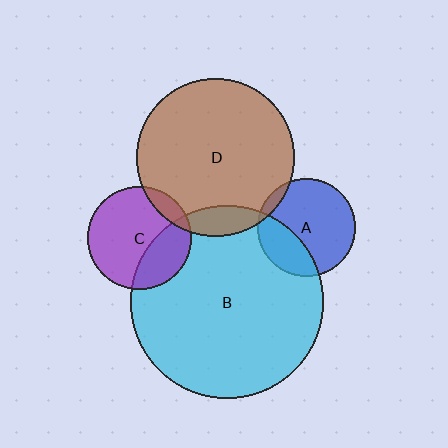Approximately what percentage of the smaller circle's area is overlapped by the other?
Approximately 10%.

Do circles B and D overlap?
Yes.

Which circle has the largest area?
Circle B (cyan).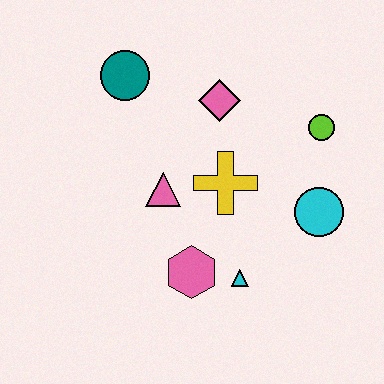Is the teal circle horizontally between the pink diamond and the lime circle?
No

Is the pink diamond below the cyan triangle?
No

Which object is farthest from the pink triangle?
The lime circle is farthest from the pink triangle.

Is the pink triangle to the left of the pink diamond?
Yes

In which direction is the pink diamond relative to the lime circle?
The pink diamond is to the left of the lime circle.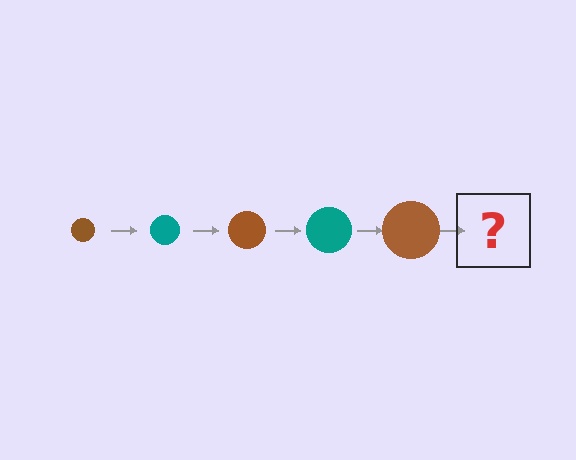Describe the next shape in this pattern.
It should be a teal circle, larger than the previous one.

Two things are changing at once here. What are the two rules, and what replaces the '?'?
The two rules are that the circle grows larger each step and the color cycles through brown and teal. The '?' should be a teal circle, larger than the previous one.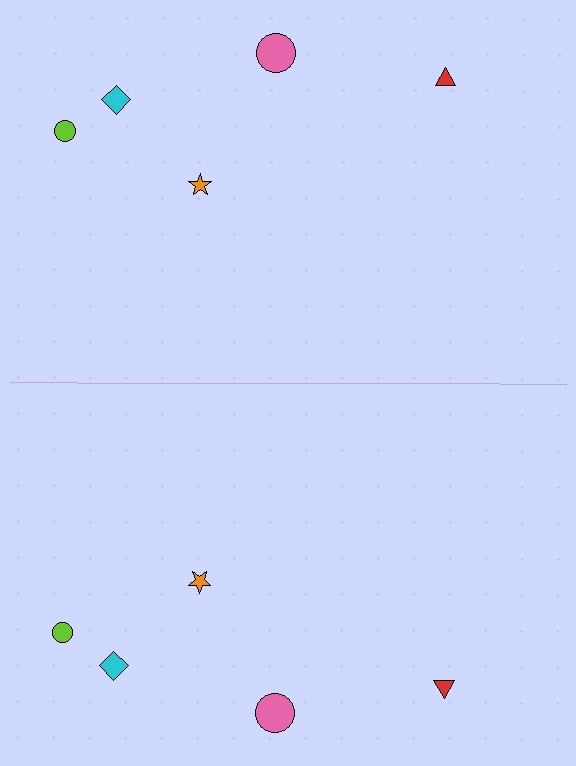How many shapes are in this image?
There are 10 shapes in this image.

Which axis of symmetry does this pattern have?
The pattern has a horizontal axis of symmetry running through the center of the image.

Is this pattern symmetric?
Yes, this pattern has bilateral (reflection) symmetry.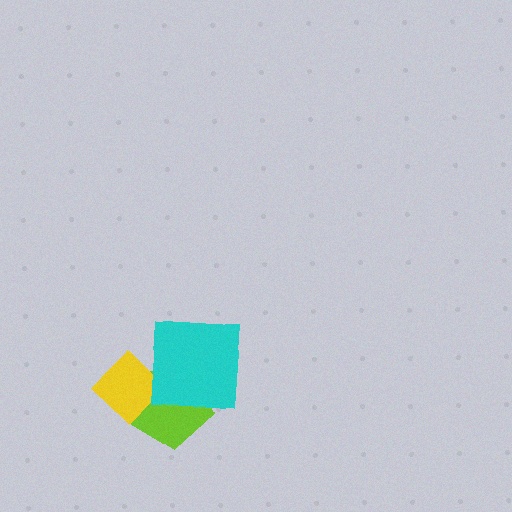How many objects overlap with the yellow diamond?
2 objects overlap with the yellow diamond.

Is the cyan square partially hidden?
No, no other shape covers it.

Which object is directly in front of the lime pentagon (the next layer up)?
The yellow diamond is directly in front of the lime pentagon.